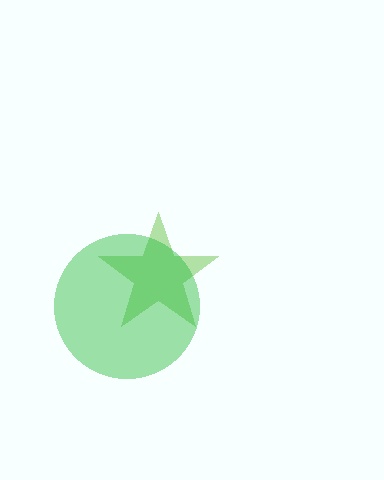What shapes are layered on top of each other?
The layered shapes are: a lime star, a green circle.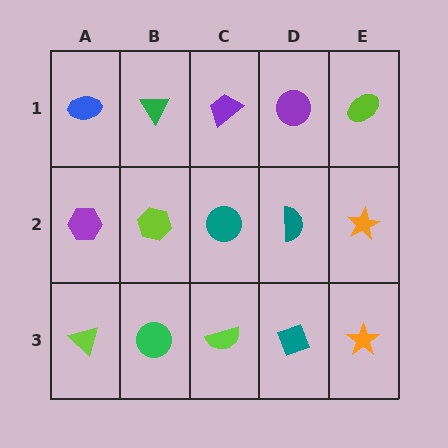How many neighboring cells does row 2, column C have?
4.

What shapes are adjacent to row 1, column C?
A teal circle (row 2, column C), a green triangle (row 1, column B), a purple circle (row 1, column D).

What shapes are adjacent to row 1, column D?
A teal semicircle (row 2, column D), a purple trapezoid (row 1, column C), a lime ellipse (row 1, column E).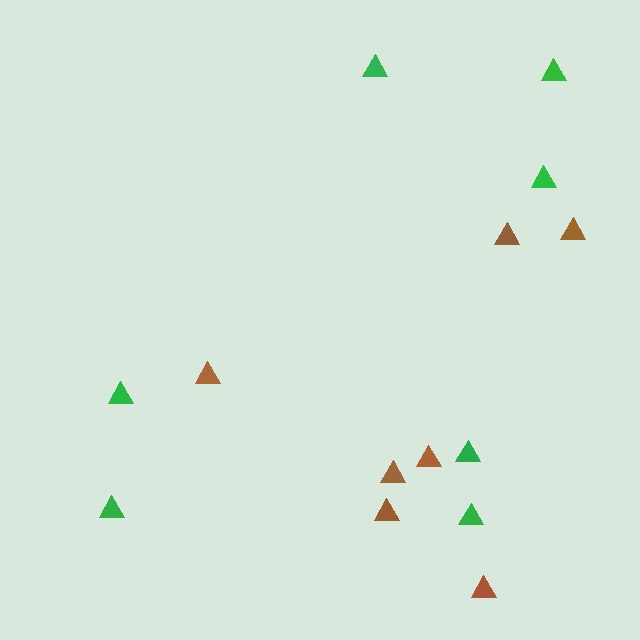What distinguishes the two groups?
There are 2 groups: one group of green triangles (7) and one group of brown triangles (7).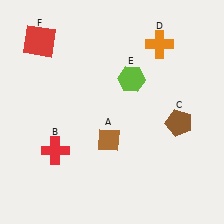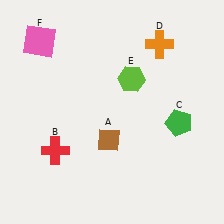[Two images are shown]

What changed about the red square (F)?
In Image 1, F is red. In Image 2, it changed to pink.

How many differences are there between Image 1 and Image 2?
There are 2 differences between the two images.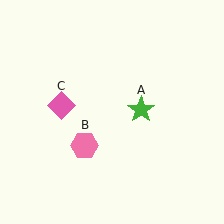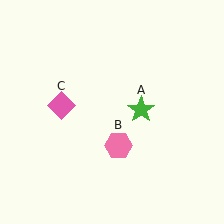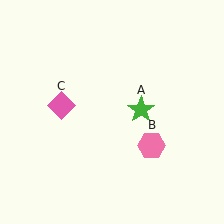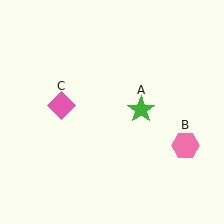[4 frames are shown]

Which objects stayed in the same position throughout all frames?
Green star (object A) and pink diamond (object C) remained stationary.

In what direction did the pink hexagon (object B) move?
The pink hexagon (object B) moved right.